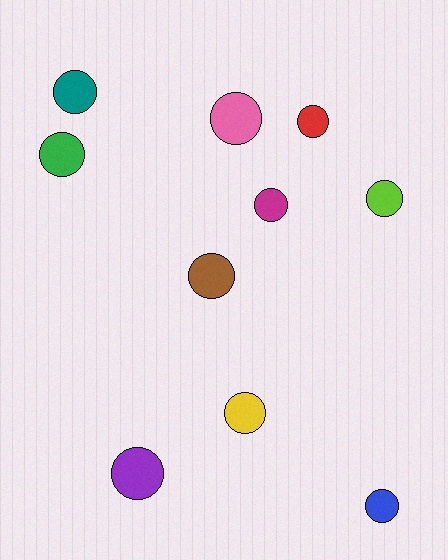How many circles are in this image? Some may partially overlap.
There are 10 circles.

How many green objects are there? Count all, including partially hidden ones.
There is 1 green object.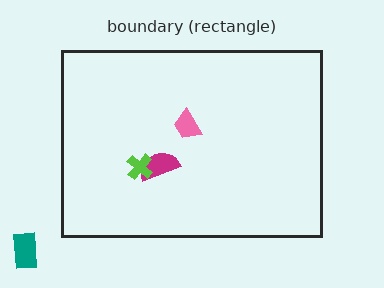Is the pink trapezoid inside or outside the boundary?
Inside.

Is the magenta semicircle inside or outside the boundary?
Inside.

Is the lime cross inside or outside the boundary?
Inside.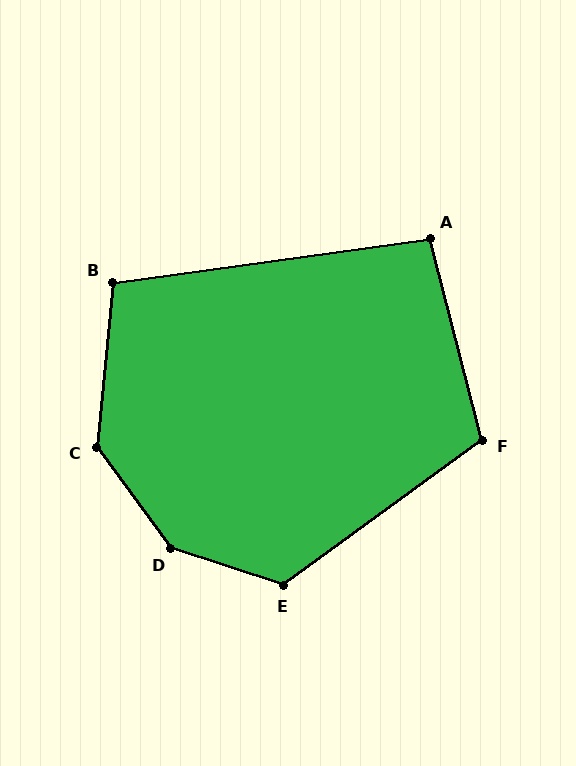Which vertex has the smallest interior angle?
A, at approximately 97 degrees.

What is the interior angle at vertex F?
Approximately 112 degrees (obtuse).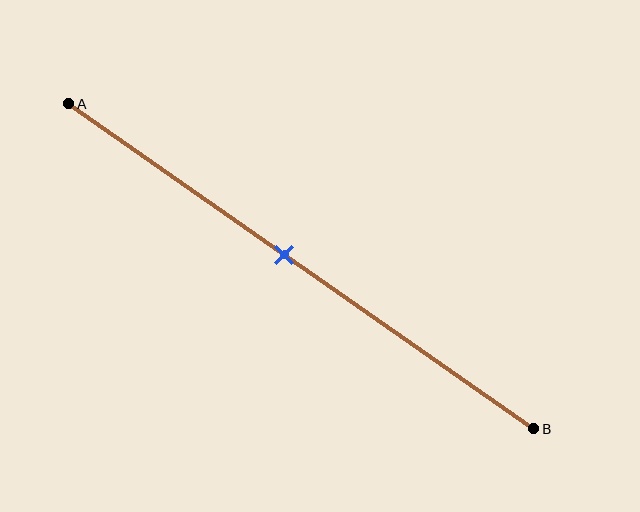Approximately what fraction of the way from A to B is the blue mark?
The blue mark is approximately 45% of the way from A to B.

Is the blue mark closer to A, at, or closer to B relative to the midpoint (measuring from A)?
The blue mark is closer to point A than the midpoint of segment AB.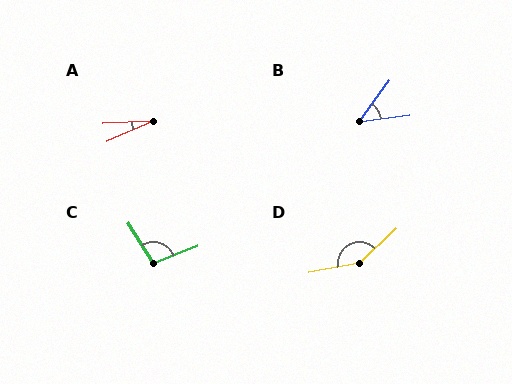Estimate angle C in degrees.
Approximately 101 degrees.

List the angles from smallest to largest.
A (21°), B (47°), C (101°), D (147°).